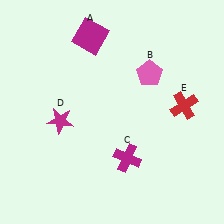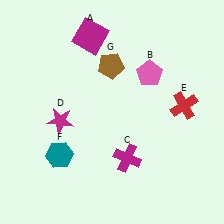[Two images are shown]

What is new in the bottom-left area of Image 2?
A teal hexagon (F) was added in the bottom-left area of Image 2.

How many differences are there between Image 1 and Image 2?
There are 2 differences between the two images.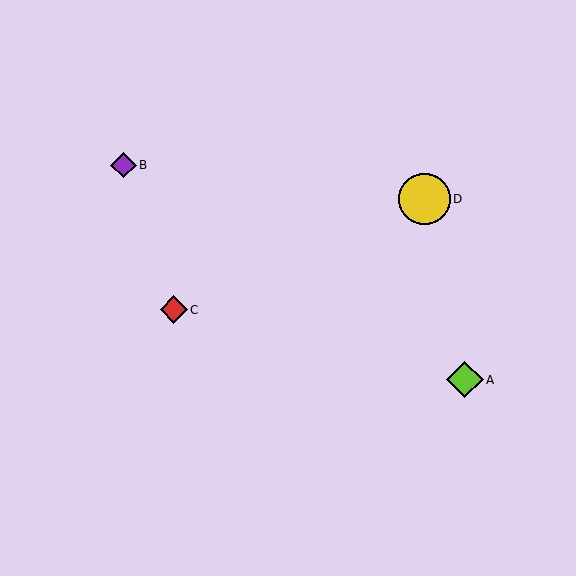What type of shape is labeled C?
Shape C is a red diamond.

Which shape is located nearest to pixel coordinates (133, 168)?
The purple diamond (labeled B) at (123, 165) is nearest to that location.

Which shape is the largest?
The yellow circle (labeled D) is the largest.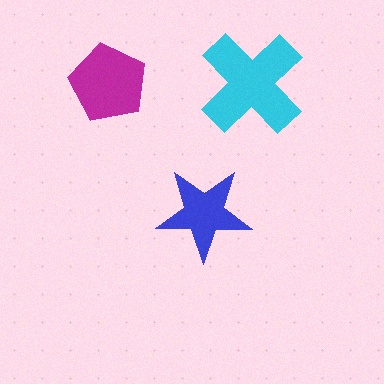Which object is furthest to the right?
The cyan cross is rightmost.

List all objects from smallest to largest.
The blue star, the magenta pentagon, the cyan cross.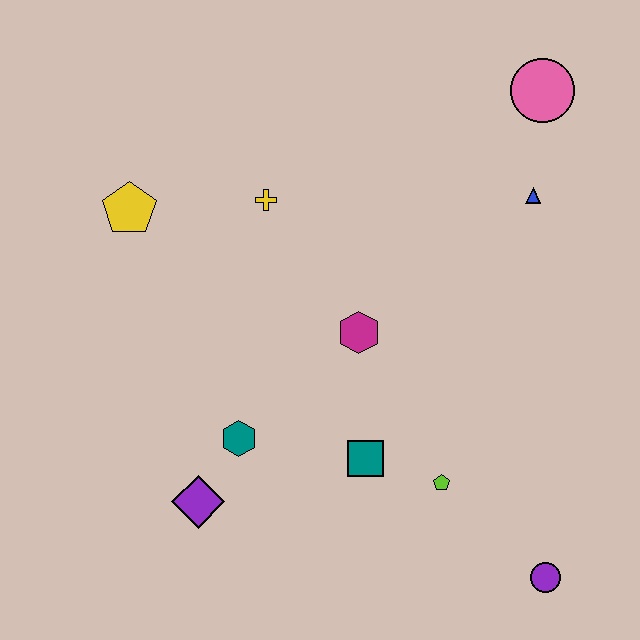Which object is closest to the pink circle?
The blue triangle is closest to the pink circle.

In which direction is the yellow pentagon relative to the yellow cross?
The yellow pentagon is to the left of the yellow cross.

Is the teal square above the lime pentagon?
Yes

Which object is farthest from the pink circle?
The purple diamond is farthest from the pink circle.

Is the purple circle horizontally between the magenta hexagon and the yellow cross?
No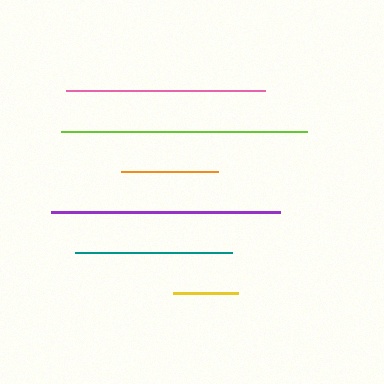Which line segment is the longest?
The lime line is the longest at approximately 246 pixels.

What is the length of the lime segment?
The lime segment is approximately 246 pixels long.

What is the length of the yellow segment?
The yellow segment is approximately 65 pixels long.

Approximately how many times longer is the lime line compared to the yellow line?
The lime line is approximately 3.8 times the length of the yellow line.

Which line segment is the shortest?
The yellow line is the shortest at approximately 65 pixels.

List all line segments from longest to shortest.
From longest to shortest: lime, purple, pink, teal, orange, yellow.